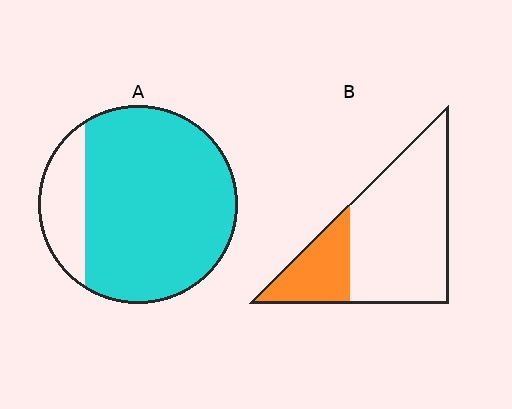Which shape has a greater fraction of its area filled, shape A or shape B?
Shape A.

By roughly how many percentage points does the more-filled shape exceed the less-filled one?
By roughly 55 percentage points (A over B).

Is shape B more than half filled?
No.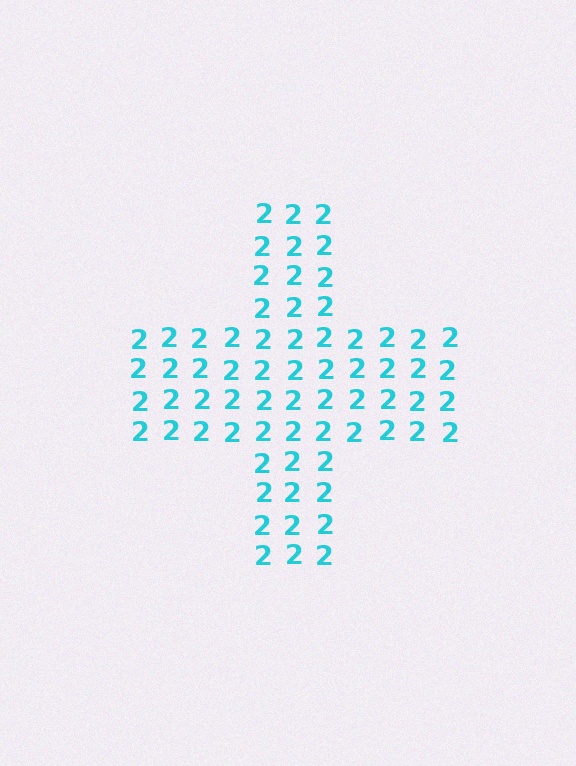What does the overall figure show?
The overall figure shows a cross.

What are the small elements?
The small elements are digit 2's.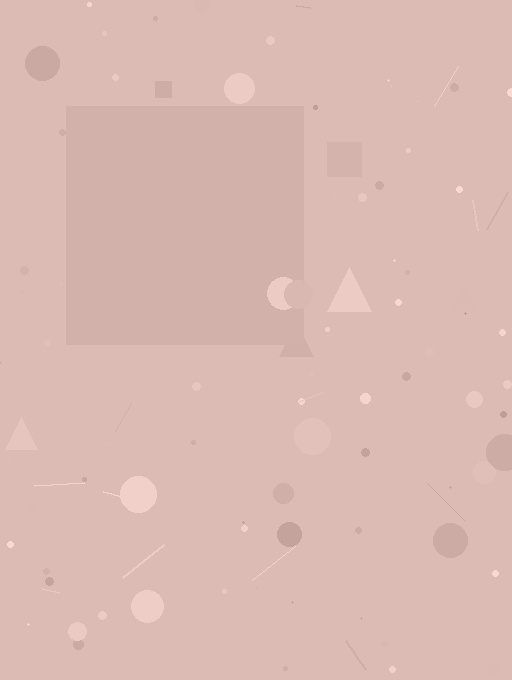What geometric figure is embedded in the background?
A square is embedded in the background.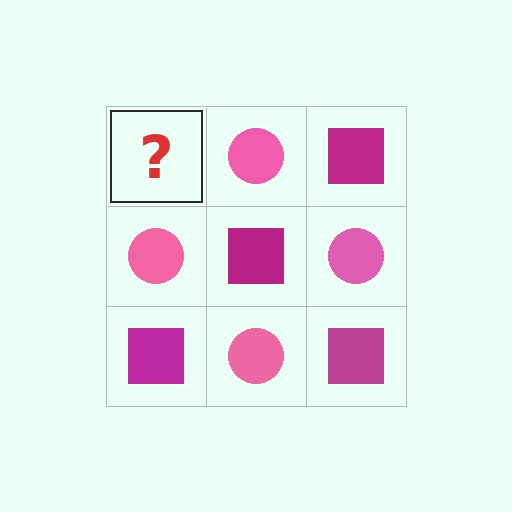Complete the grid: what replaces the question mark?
The question mark should be replaced with a magenta square.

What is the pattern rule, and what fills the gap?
The rule is that it alternates magenta square and pink circle in a checkerboard pattern. The gap should be filled with a magenta square.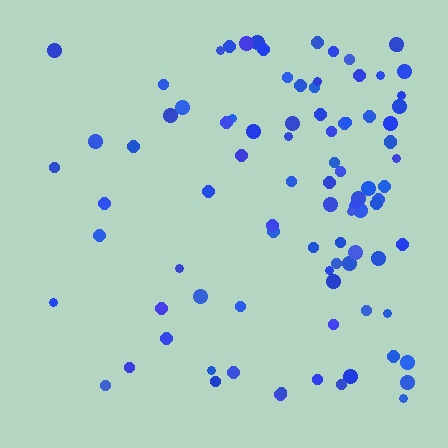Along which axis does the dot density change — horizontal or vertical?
Horizontal.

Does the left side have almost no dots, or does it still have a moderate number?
Still a moderate number, just noticeably fewer than the right.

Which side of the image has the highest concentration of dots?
The right.